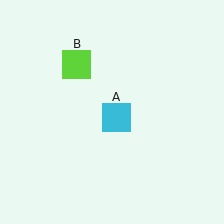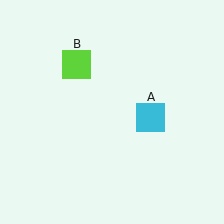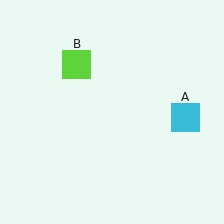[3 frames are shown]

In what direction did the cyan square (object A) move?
The cyan square (object A) moved right.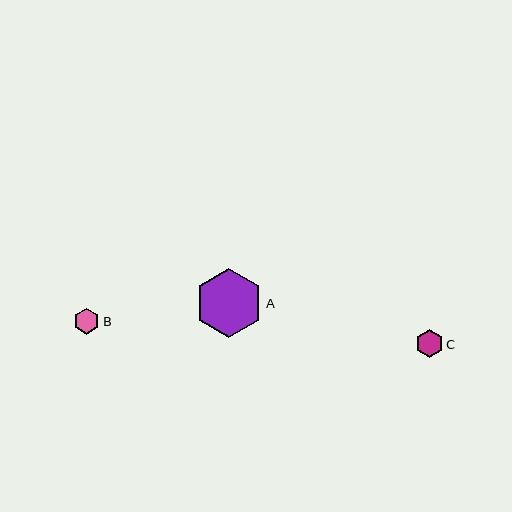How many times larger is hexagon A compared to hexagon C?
Hexagon A is approximately 2.5 times the size of hexagon C.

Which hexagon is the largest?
Hexagon A is the largest with a size of approximately 69 pixels.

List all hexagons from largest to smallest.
From largest to smallest: A, C, B.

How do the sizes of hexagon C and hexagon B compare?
Hexagon C and hexagon B are approximately the same size.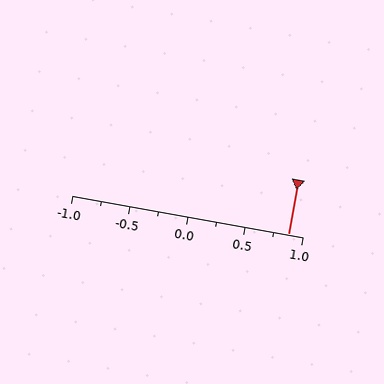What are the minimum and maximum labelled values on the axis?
The axis runs from -1.0 to 1.0.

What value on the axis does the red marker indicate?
The marker indicates approximately 0.88.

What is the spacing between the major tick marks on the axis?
The major ticks are spaced 0.5 apart.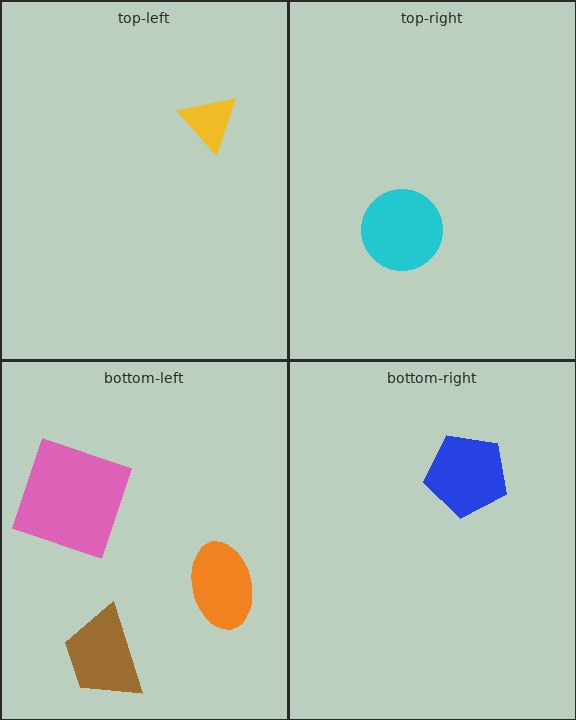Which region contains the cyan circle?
The top-right region.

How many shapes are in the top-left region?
1.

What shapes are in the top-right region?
The cyan circle.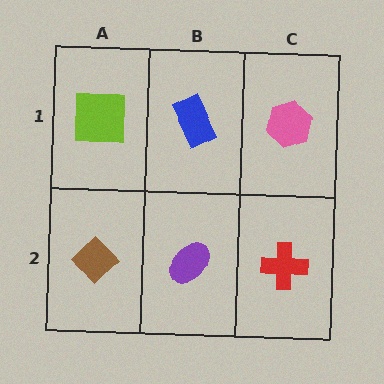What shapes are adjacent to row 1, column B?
A purple ellipse (row 2, column B), a lime square (row 1, column A), a pink hexagon (row 1, column C).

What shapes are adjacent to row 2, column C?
A pink hexagon (row 1, column C), a purple ellipse (row 2, column B).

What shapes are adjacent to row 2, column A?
A lime square (row 1, column A), a purple ellipse (row 2, column B).